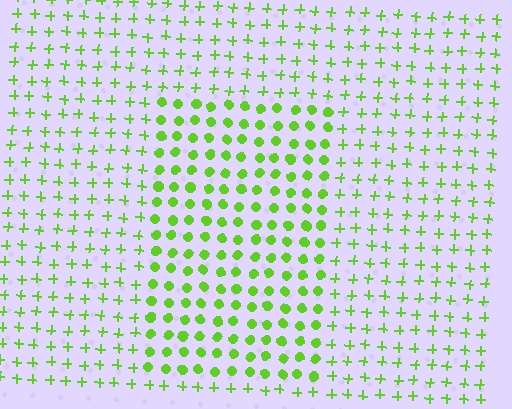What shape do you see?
I see a rectangle.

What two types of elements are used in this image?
The image uses circles inside the rectangle region and plus signs outside it.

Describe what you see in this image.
The image is filled with small lime elements arranged in a uniform grid. A rectangle-shaped region contains circles, while the surrounding area contains plus signs. The boundary is defined purely by the change in element shape.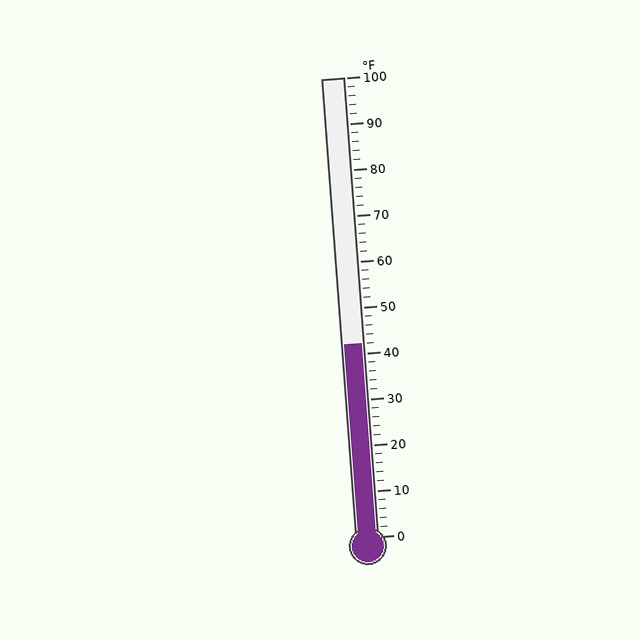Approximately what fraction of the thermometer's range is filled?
The thermometer is filled to approximately 40% of its range.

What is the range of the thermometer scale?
The thermometer scale ranges from 0°F to 100°F.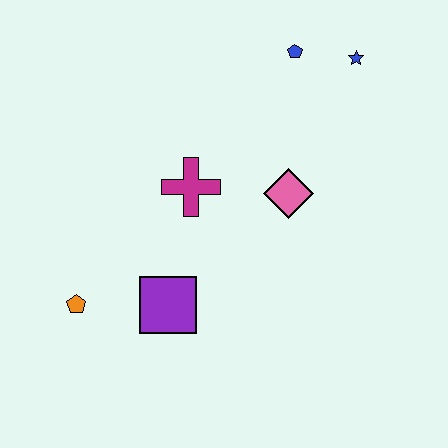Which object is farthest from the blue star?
The orange pentagon is farthest from the blue star.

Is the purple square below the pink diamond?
Yes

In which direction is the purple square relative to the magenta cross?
The purple square is below the magenta cross.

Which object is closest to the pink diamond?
The magenta cross is closest to the pink diamond.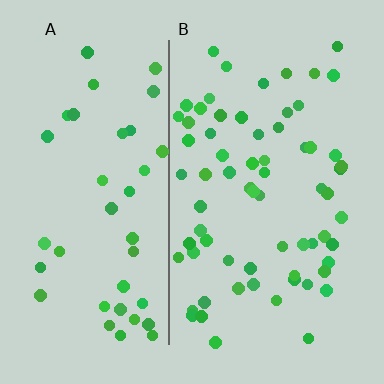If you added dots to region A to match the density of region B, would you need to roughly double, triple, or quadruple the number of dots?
Approximately double.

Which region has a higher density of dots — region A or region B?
B (the right).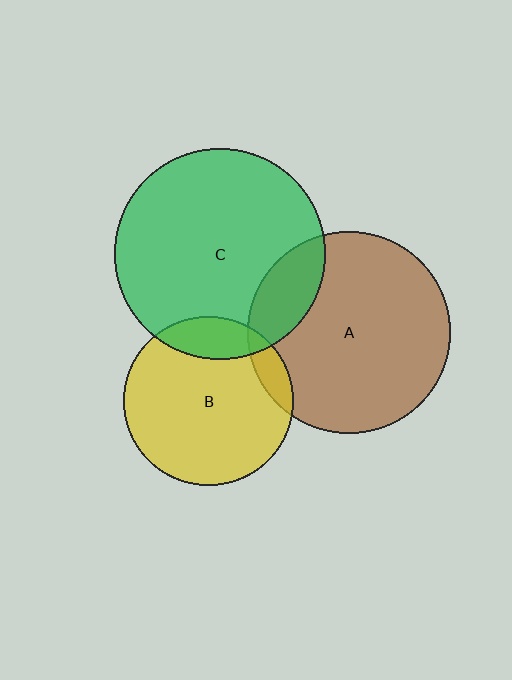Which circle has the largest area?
Circle C (green).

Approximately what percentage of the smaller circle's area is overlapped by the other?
Approximately 15%.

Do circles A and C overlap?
Yes.